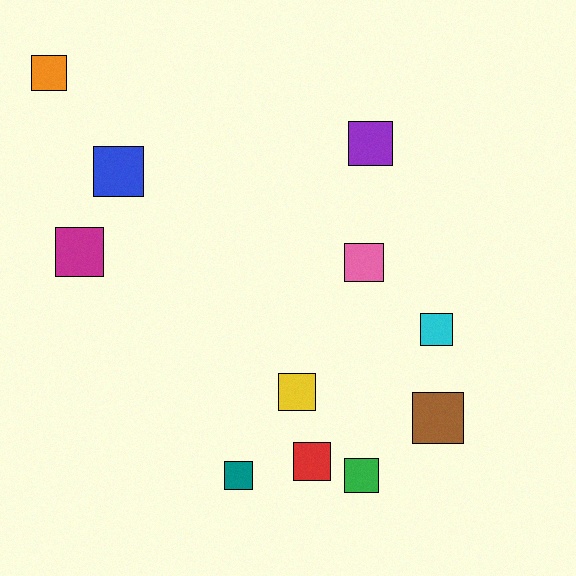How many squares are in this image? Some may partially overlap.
There are 11 squares.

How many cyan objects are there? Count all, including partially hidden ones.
There is 1 cyan object.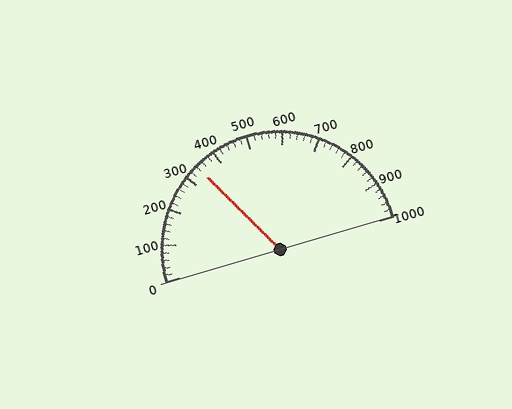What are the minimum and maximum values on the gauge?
The gauge ranges from 0 to 1000.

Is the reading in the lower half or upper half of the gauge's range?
The reading is in the lower half of the range (0 to 1000).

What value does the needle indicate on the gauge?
The needle indicates approximately 340.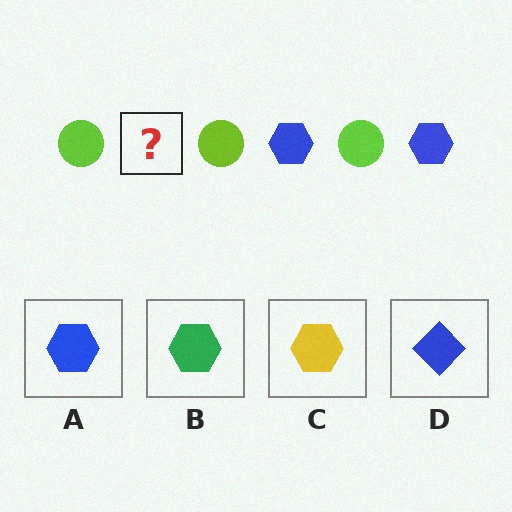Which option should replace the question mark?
Option A.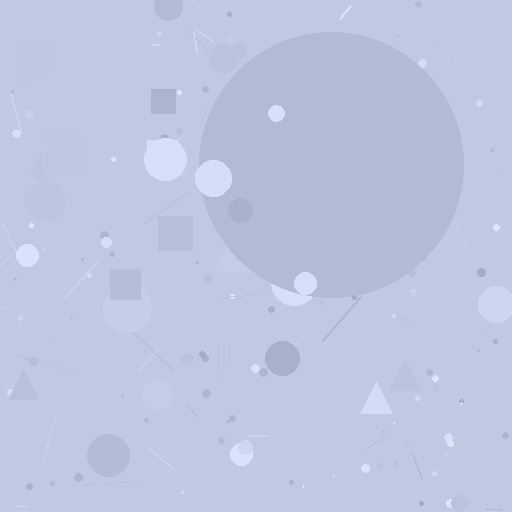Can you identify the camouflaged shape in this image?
The camouflaged shape is a circle.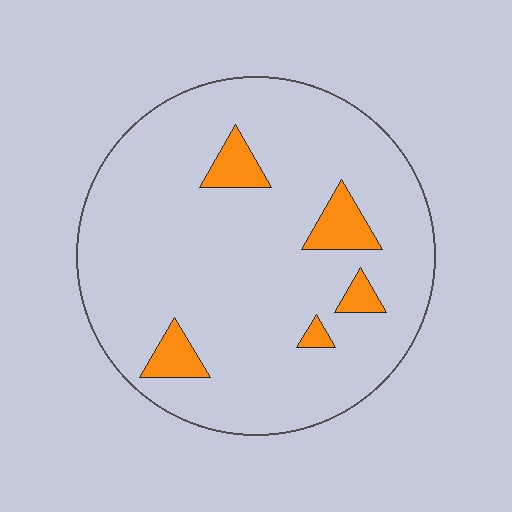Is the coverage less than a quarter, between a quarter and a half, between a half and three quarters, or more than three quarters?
Less than a quarter.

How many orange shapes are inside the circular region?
5.